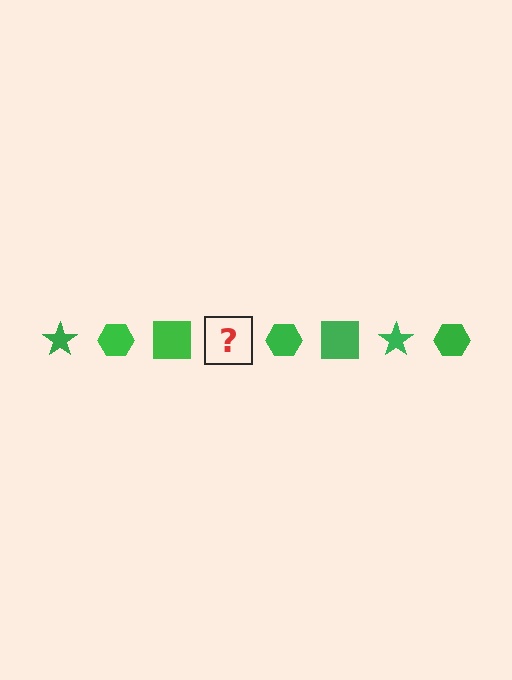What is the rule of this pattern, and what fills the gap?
The rule is that the pattern cycles through star, hexagon, square shapes in green. The gap should be filled with a green star.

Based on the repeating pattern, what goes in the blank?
The blank should be a green star.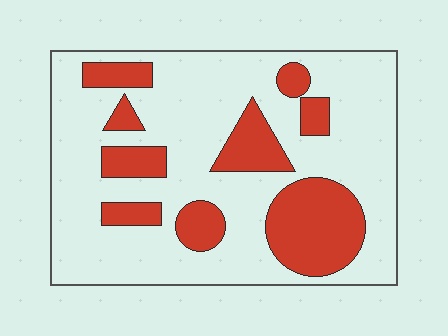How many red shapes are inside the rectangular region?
9.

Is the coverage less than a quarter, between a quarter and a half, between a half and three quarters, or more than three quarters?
Between a quarter and a half.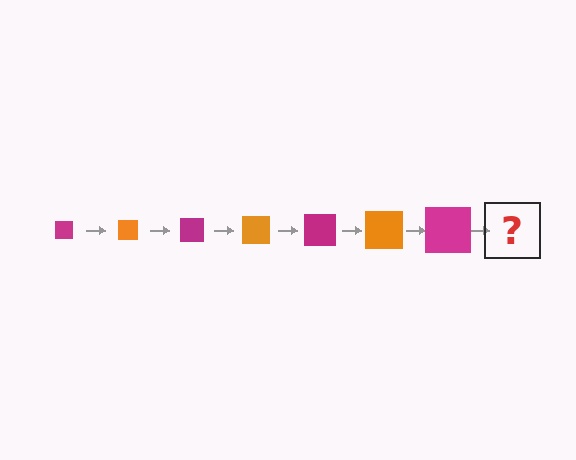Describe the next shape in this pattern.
It should be an orange square, larger than the previous one.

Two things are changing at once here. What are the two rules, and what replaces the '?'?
The two rules are that the square grows larger each step and the color cycles through magenta and orange. The '?' should be an orange square, larger than the previous one.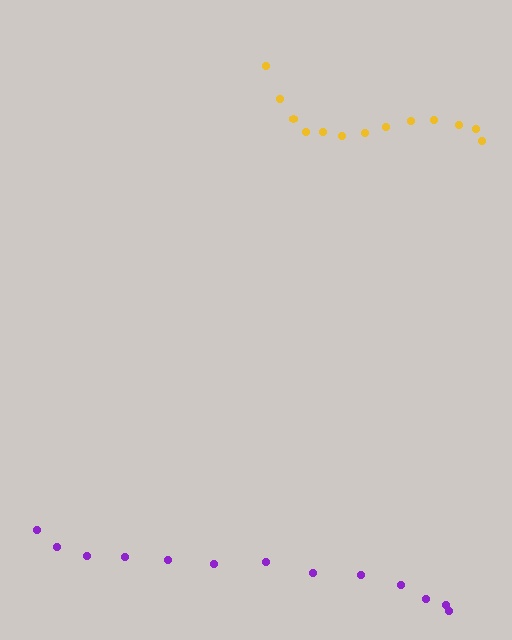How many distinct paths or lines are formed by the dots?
There are 2 distinct paths.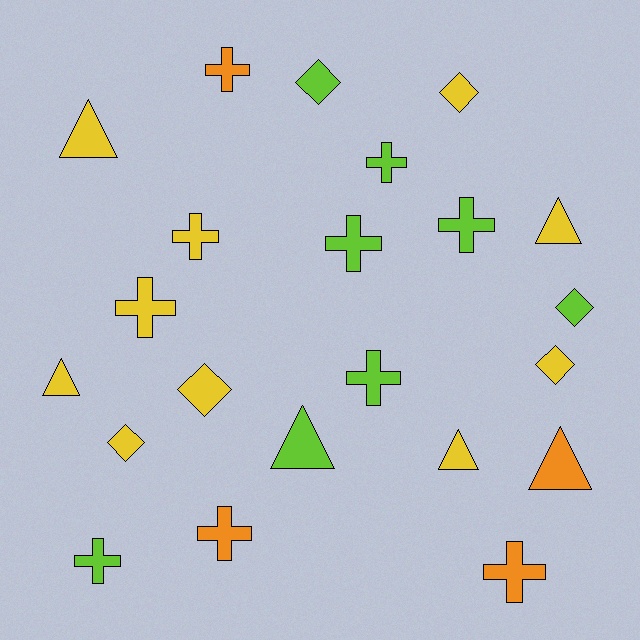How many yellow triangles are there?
There are 4 yellow triangles.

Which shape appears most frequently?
Cross, with 10 objects.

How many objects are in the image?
There are 22 objects.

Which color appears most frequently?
Yellow, with 10 objects.